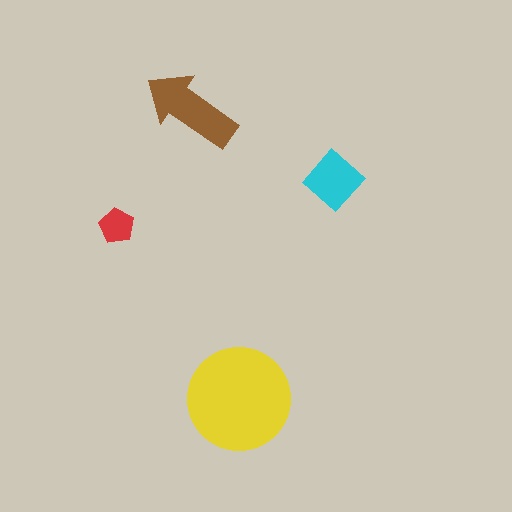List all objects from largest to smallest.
The yellow circle, the brown arrow, the cyan diamond, the red pentagon.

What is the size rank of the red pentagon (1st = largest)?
4th.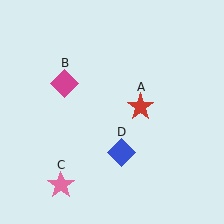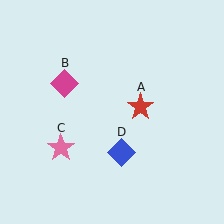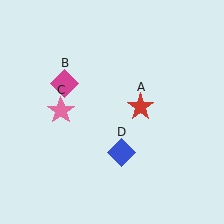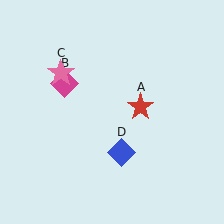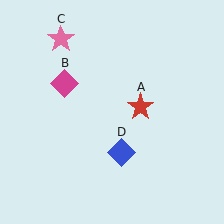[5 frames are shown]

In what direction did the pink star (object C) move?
The pink star (object C) moved up.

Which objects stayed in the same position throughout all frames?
Red star (object A) and magenta diamond (object B) and blue diamond (object D) remained stationary.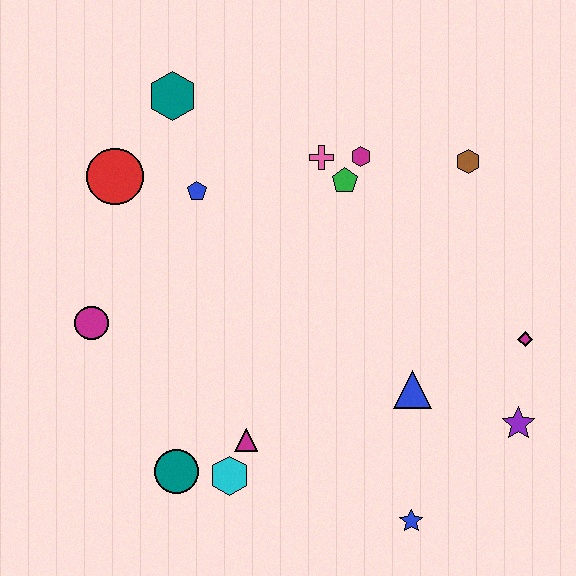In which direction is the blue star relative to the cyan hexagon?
The blue star is to the right of the cyan hexagon.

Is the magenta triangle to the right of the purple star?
No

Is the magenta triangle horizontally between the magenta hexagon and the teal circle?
Yes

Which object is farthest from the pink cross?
The blue star is farthest from the pink cross.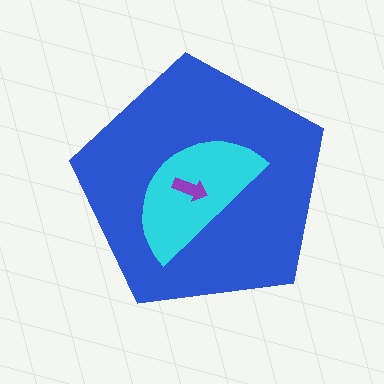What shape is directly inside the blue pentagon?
The cyan semicircle.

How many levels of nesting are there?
3.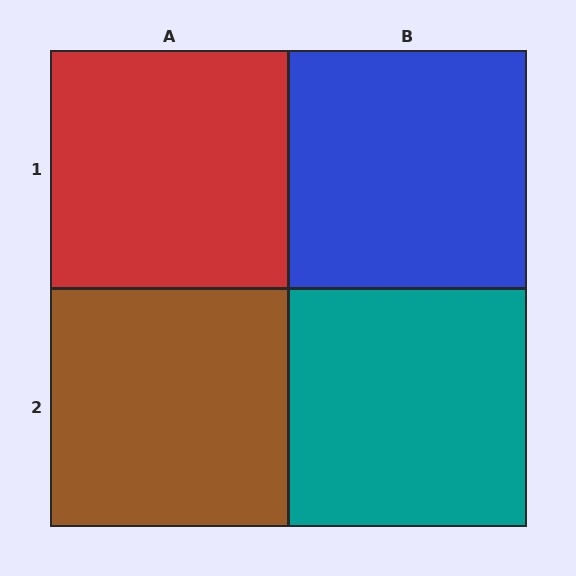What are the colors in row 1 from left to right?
Red, blue.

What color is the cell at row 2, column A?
Brown.